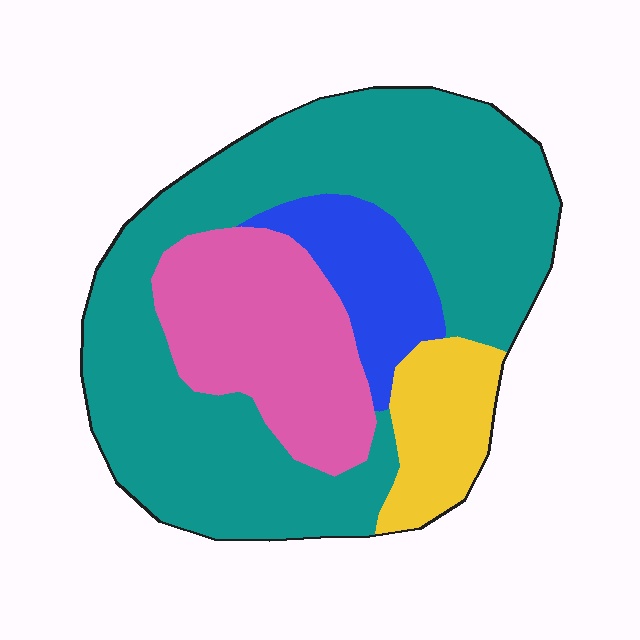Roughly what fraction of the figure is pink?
Pink covers 21% of the figure.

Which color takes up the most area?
Teal, at roughly 60%.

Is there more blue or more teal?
Teal.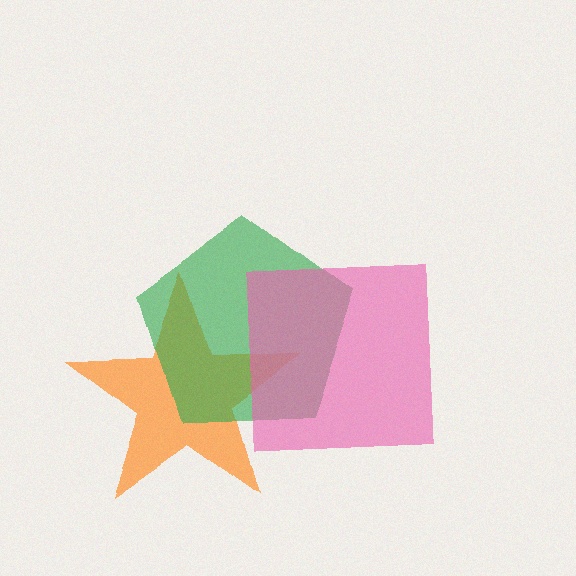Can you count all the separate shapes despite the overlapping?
Yes, there are 3 separate shapes.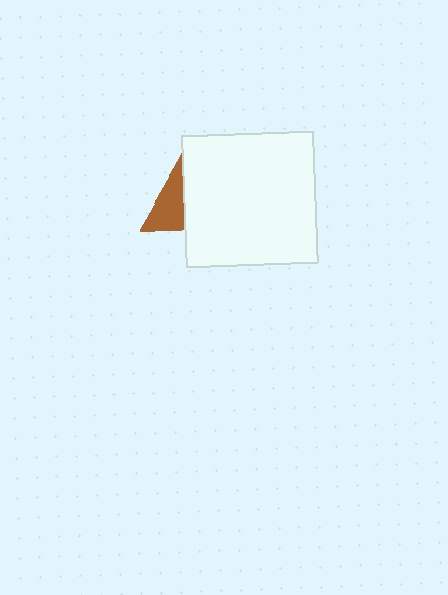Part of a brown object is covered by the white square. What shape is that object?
It is a triangle.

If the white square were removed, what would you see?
You would see the complete brown triangle.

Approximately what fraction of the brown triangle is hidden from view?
Roughly 61% of the brown triangle is hidden behind the white square.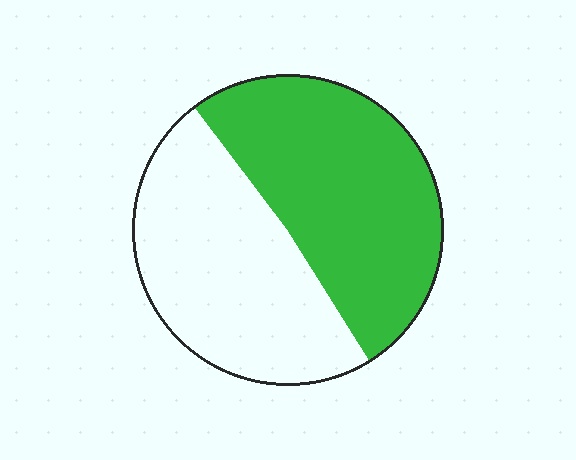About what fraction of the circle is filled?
About one half (1/2).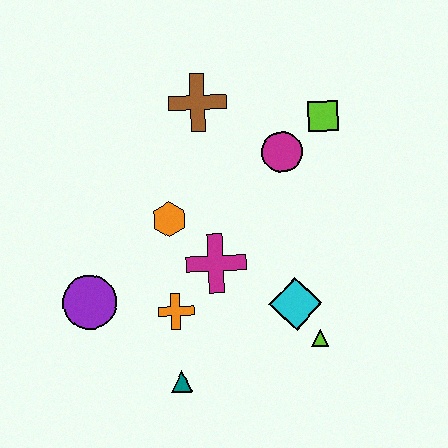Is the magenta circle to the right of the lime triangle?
No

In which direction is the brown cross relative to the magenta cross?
The brown cross is above the magenta cross.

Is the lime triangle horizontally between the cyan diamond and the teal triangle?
No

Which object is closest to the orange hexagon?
The magenta cross is closest to the orange hexagon.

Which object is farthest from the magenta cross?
The lime square is farthest from the magenta cross.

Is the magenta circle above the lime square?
No